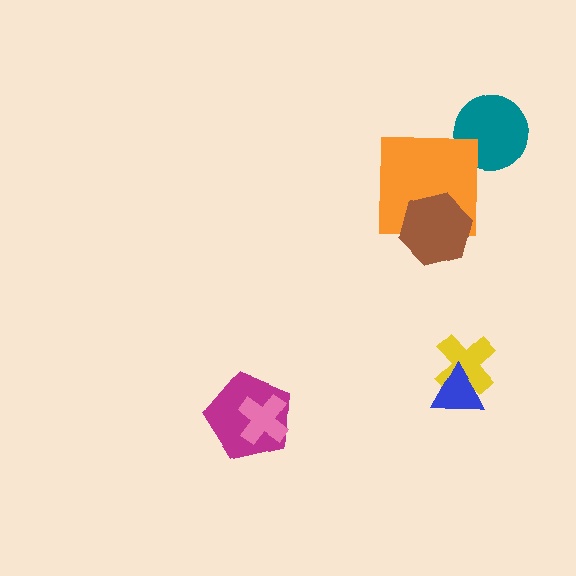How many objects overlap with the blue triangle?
1 object overlaps with the blue triangle.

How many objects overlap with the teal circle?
0 objects overlap with the teal circle.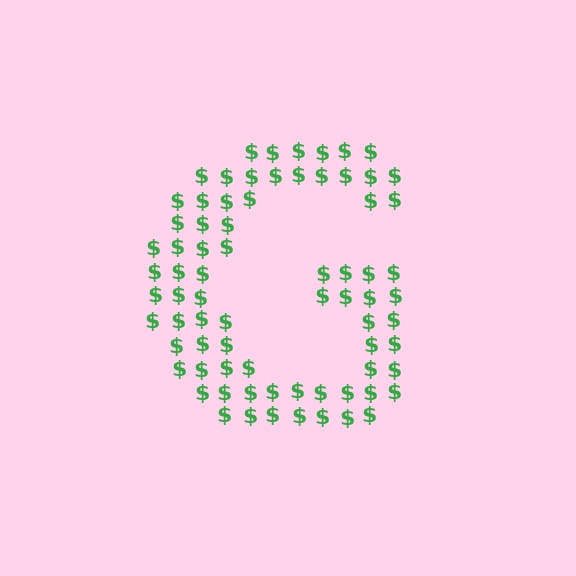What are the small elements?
The small elements are dollar signs.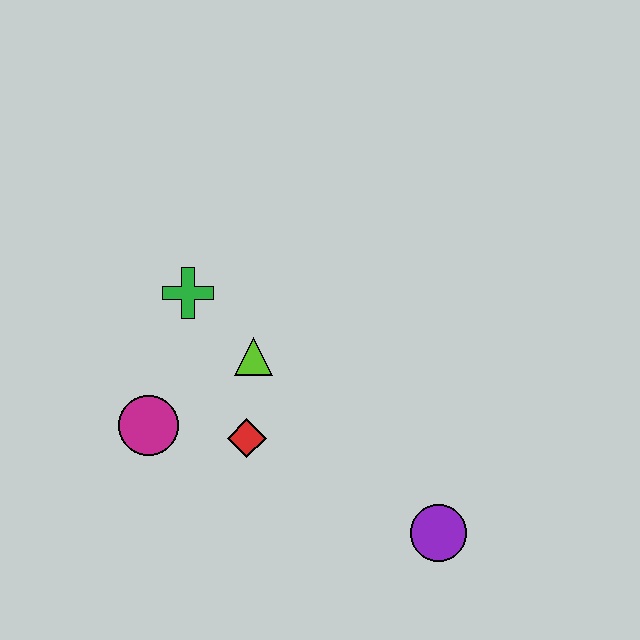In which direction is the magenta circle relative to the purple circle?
The magenta circle is to the left of the purple circle.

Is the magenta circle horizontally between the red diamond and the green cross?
No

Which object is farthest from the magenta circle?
The purple circle is farthest from the magenta circle.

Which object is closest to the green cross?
The lime triangle is closest to the green cross.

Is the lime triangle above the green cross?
No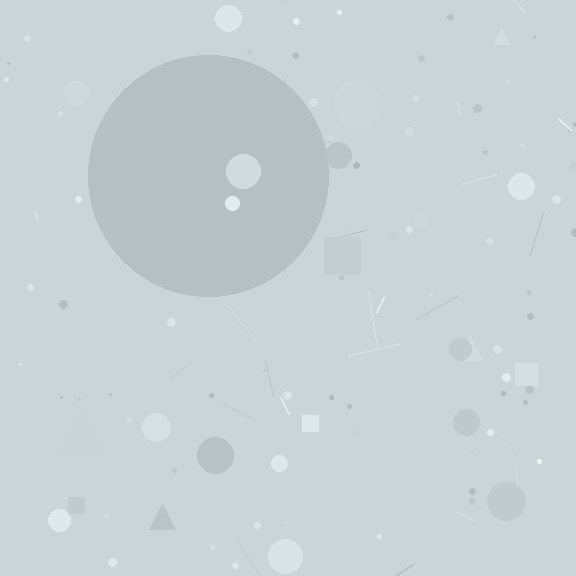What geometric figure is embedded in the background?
A circle is embedded in the background.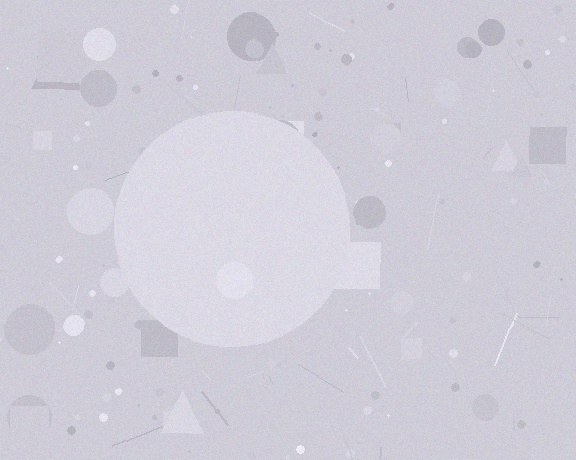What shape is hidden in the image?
A circle is hidden in the image.